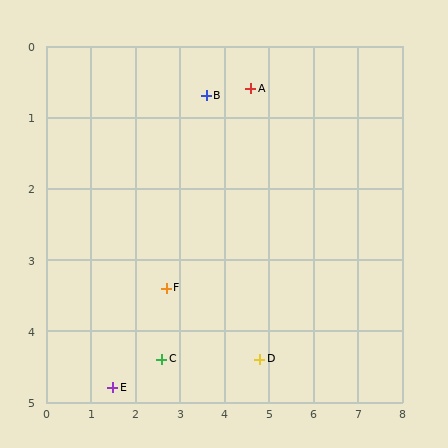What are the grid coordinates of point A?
Point A is at approximately (4.6, 0.6).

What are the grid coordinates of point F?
Point F is at approximately (2.7, 3.4).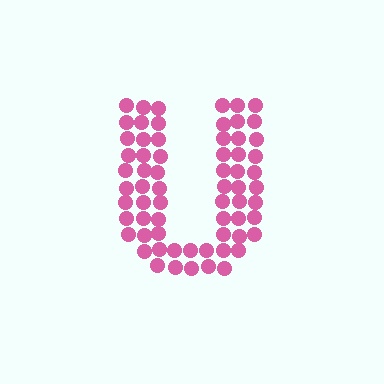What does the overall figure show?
The overall figure shows the letter U.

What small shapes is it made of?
It is made of small circles.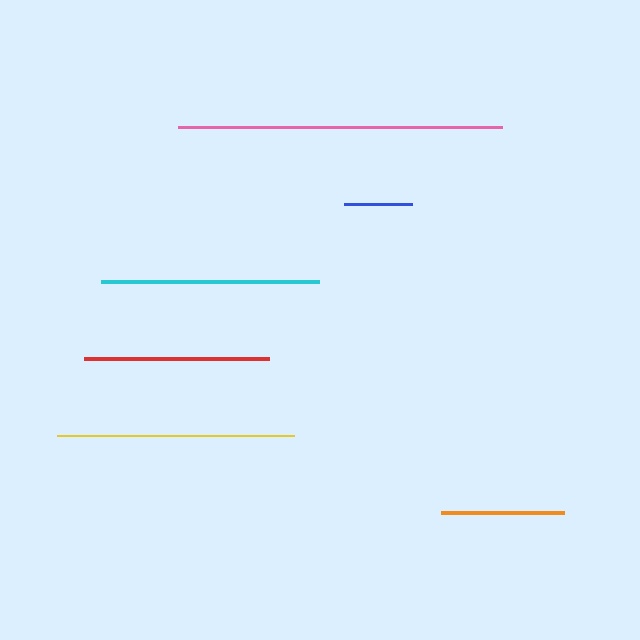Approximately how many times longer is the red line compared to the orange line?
The red line is approximately 1.5 times the length of the orange line.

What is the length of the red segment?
The red segment is approximately 185 pixels long.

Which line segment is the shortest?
The blue line is the shortest at approximately 68 pixels.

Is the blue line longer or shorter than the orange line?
The orange line is longer than the blue line.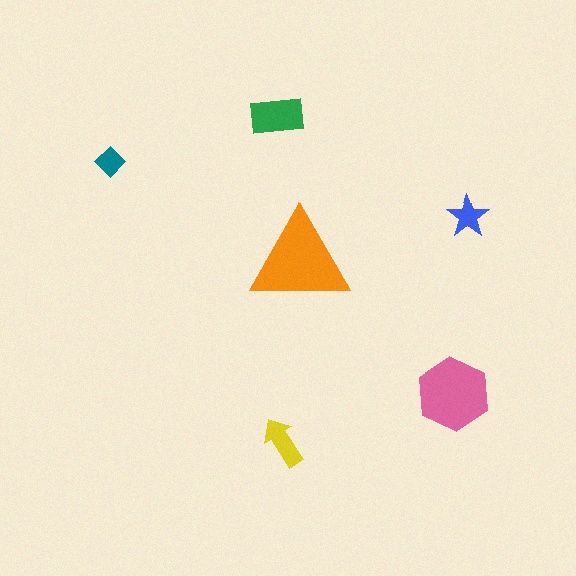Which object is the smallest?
The teal diamond.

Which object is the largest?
The orange triangle.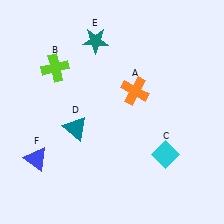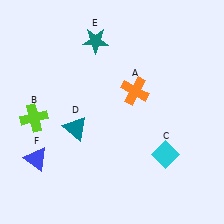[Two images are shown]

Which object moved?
The lime cross (B) moved down.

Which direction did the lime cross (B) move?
The lime cross (B) moved down.